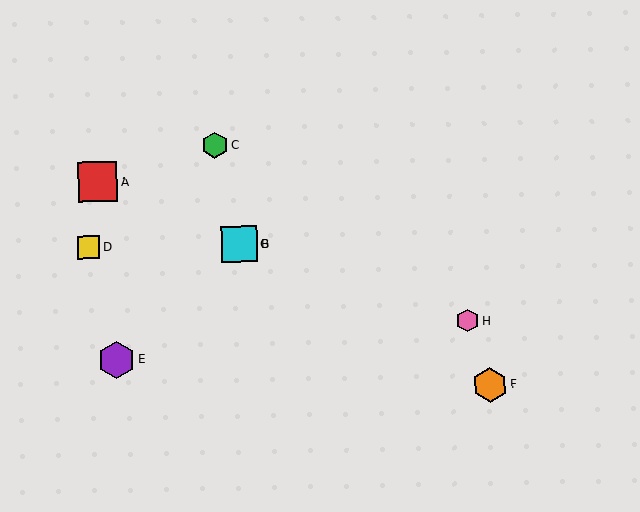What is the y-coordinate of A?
Object A is at y≈182.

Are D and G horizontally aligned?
Yes, both are at y≈247.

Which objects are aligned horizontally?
Objects B, D, G are aligned horizontally.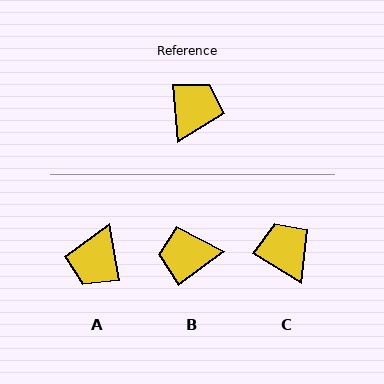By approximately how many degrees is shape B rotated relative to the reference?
Approximately 122 degrees counter-clockwise.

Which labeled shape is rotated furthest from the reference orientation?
A, about 175 degrees away.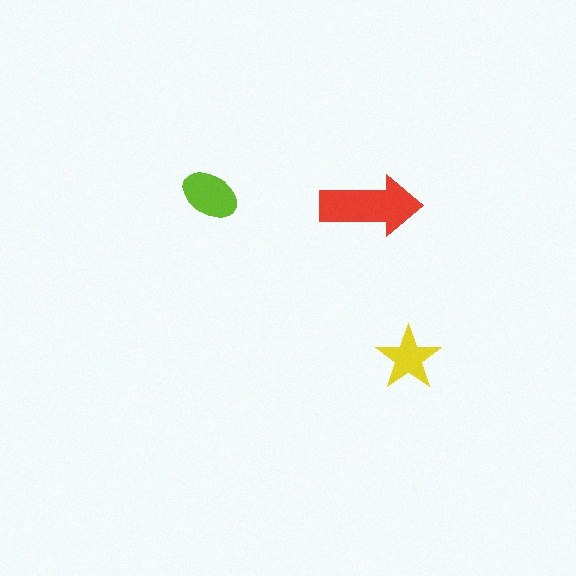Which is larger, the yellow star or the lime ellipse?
The lime ellipse.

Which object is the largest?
The red arrow.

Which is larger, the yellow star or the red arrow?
The red arrow.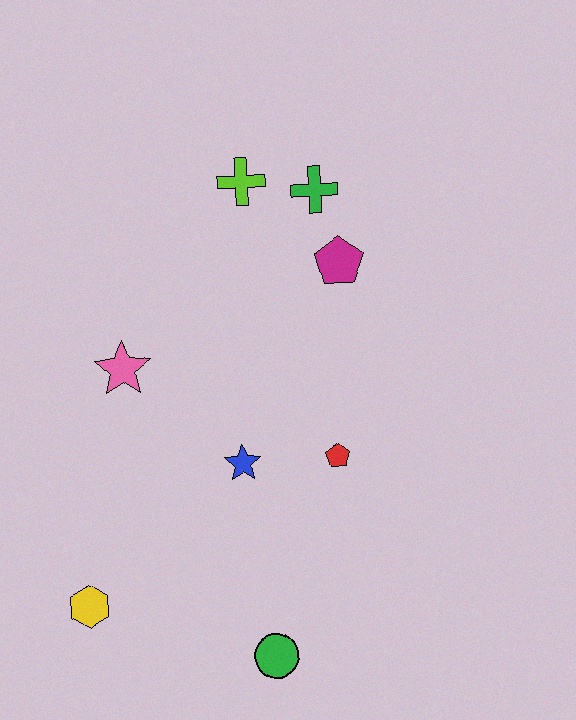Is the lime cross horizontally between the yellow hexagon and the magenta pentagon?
Yes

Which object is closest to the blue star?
The red pentagon is closest to the blue star.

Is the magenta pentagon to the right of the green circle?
Yes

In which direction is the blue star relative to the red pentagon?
The blue star is to the left of the red pentagon.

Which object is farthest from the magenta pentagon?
The yellow hexagon is farthest from the magenta pentagon.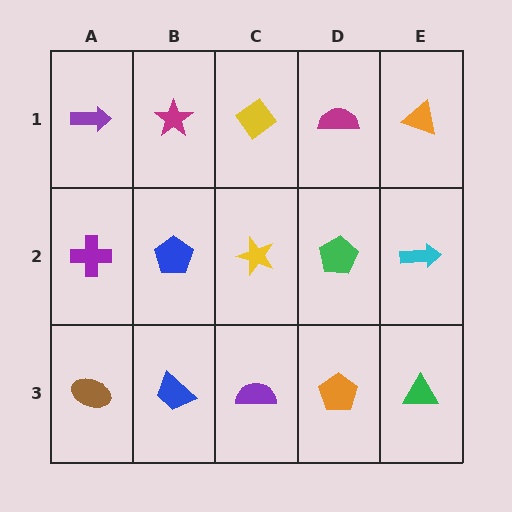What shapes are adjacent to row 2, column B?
A magenta star (row 1, column B), a blue trapezoid (row 3, column B), a purple cross (row 2, column A), a yellow star (row 2, column C).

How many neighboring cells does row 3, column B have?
3.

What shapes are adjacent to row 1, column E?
A cyan arrow (row 2, column E), a magenta semicircle (row 1, column D).